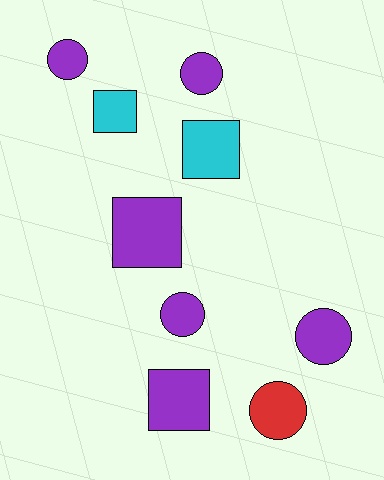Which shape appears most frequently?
Circle, with 5 objects.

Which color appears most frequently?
Purple, with 6 objects.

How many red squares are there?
There are no red squares.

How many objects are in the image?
There are 9 objects.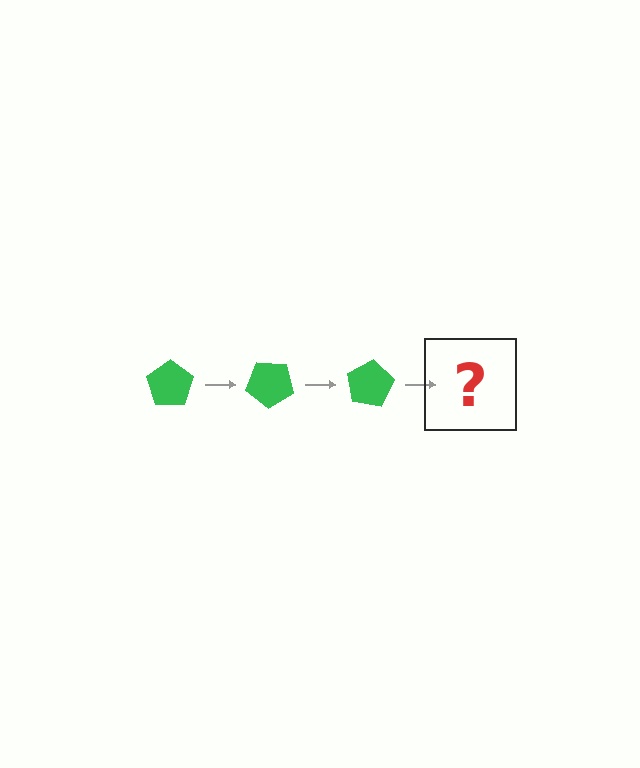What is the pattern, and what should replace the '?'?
The pattern is that the pentagon rotates 40 degrees each step. The '?' should be a green pentagon rotated 120 degrees.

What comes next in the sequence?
The next element should be a green pentagon rotated 120 degrees.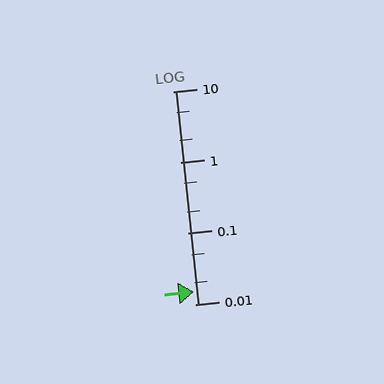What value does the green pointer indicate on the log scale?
The pointer indicates approximately 0.015.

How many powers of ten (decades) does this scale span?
The scale spans 3 decades, from 0.01 to 10.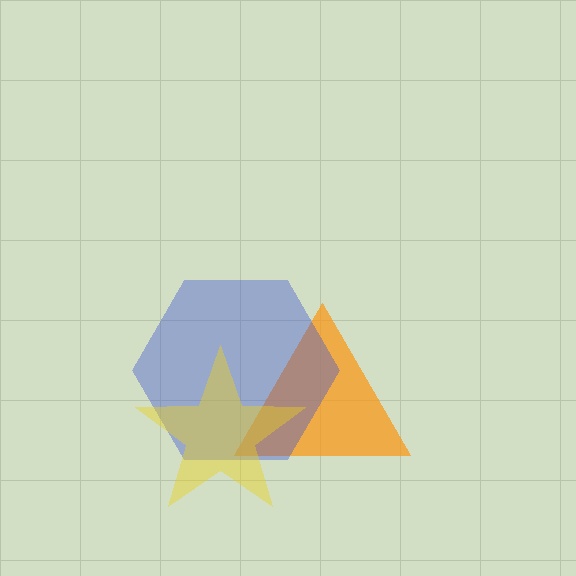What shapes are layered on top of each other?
The layered shapes are: an orange triangle, a blue hexagon, a yellow star.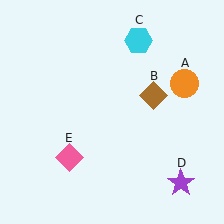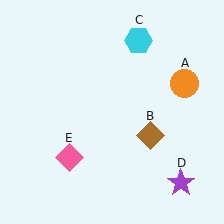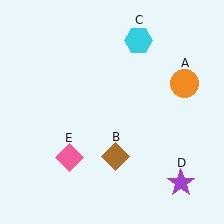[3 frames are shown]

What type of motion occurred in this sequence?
The brown diamond (object B) rotated clockwise around the center of the scene.